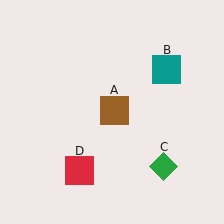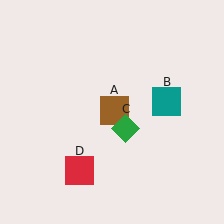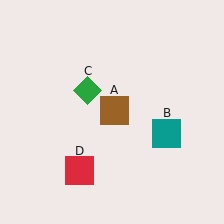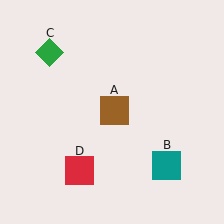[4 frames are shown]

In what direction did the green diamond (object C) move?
The green diamond (object C) moved up and to the left.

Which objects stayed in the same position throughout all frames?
Brown square (object A) and red square (object D) remained stationary.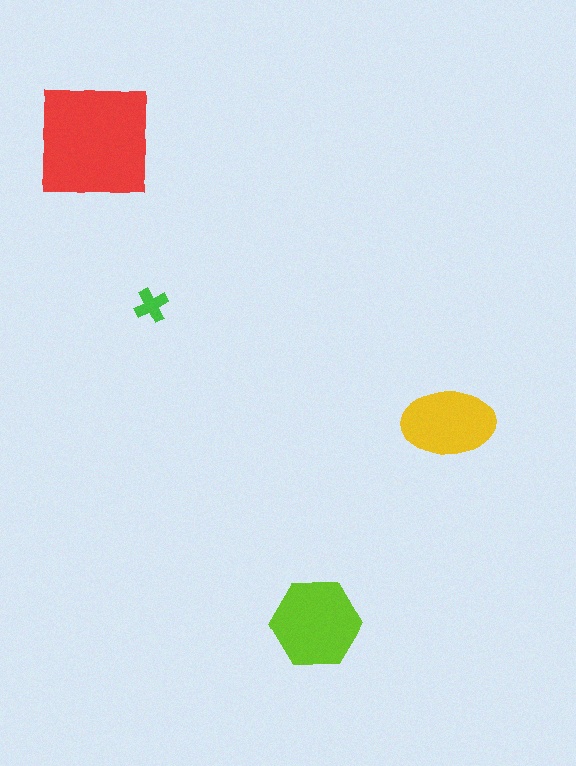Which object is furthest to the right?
The yellow ellipse is rightmost.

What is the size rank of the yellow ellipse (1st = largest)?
3rd.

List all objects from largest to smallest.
The red square, the lime hexagon, the yellow ellipse, the green cross.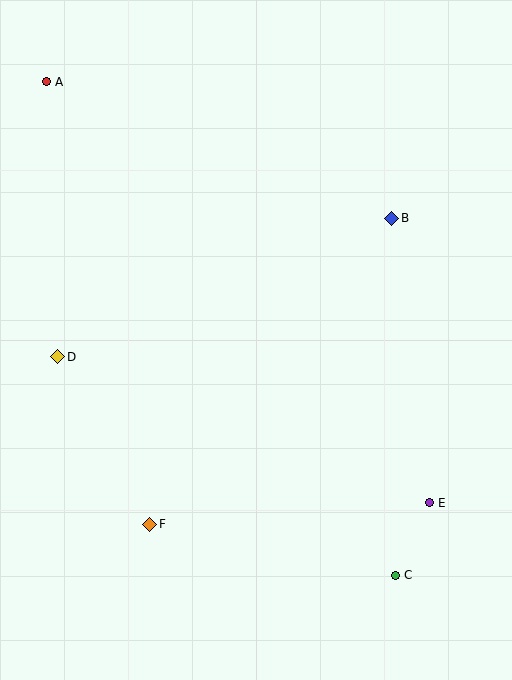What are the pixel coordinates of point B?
Point B is at (392, 218).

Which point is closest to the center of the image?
Point B at (392, 218) is closest to the center.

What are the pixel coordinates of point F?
Point F is at (150, 524).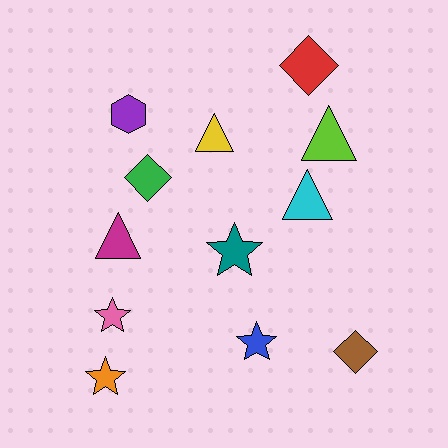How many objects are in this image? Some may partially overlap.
There are 12 objects.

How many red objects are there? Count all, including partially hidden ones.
There is 1 red object.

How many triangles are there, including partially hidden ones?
There are 4 triangles.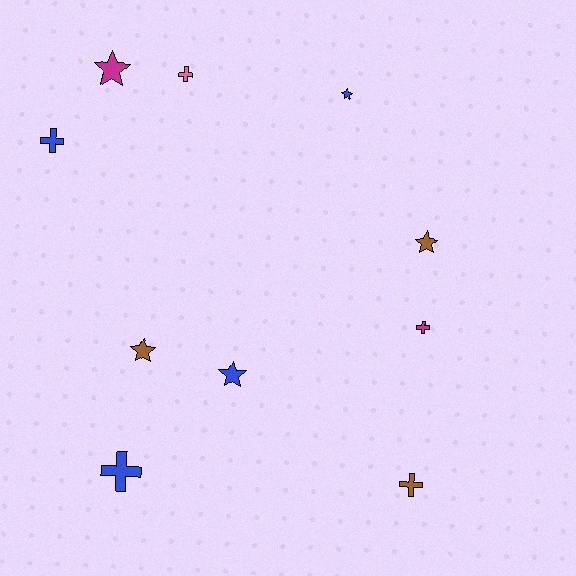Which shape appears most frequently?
Star, with 5 objects.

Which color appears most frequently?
Blue, with 4 objects.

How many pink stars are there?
There are no pink stars.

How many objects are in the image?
There are 10 objects.